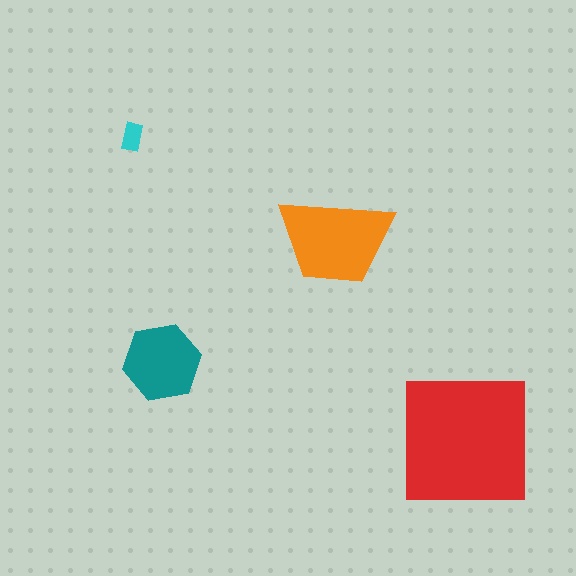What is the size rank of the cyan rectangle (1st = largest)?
4th.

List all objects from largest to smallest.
The red square, the orange trapezoid, the teal hexagon, the cyan rectangle.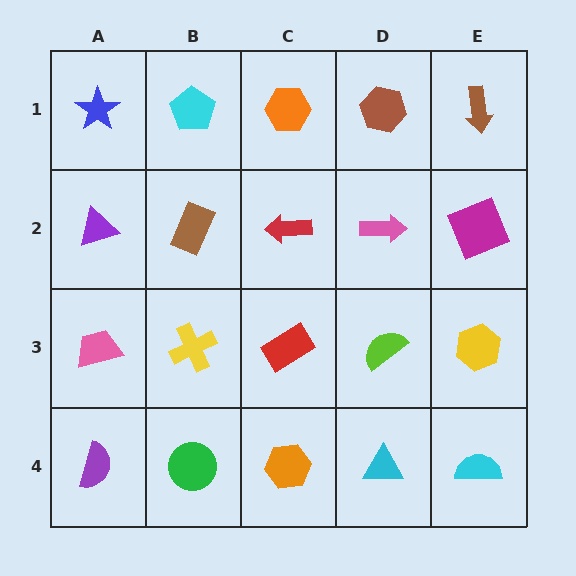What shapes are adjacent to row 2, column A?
A blue star (row 1, column A), a pink trapezoid (row 3, column A), a brown rectangle (row 2, column B).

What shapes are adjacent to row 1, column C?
A red arrow (row 2, column C), a cyan pentagon (row 1, column B), a brown hexagon (row 1, column D).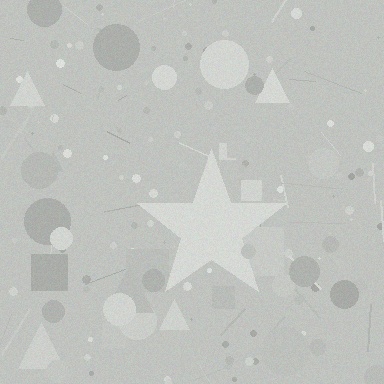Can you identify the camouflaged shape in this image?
The camouflaged shape is a star.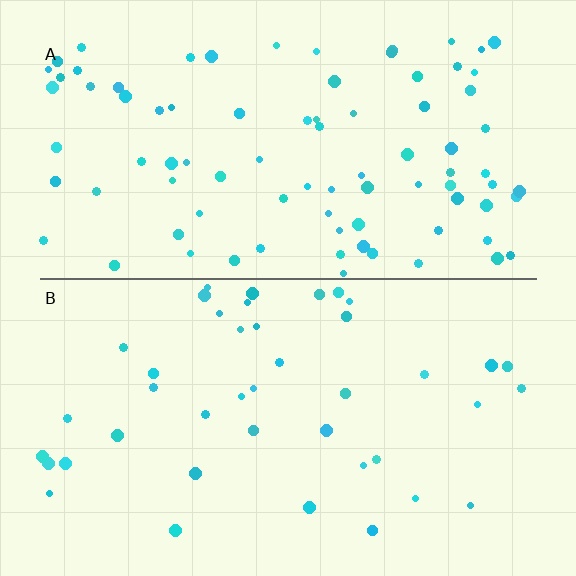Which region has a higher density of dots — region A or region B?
A (the top).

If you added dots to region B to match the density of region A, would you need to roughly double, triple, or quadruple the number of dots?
Approximately double.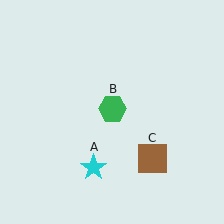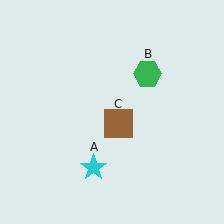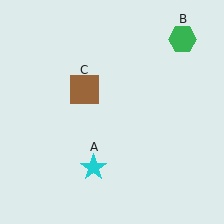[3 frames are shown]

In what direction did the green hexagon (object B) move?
The green hexagon (object B) moved up and to the right.